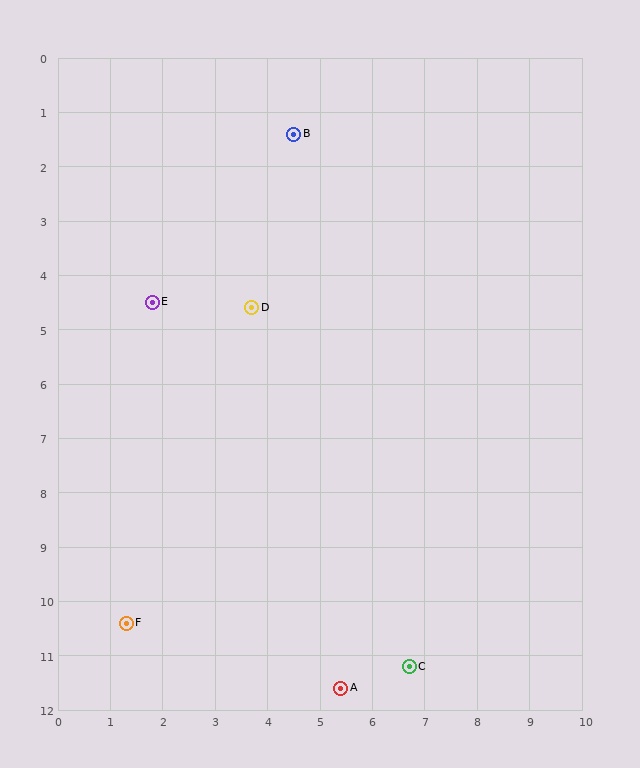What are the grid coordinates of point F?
Point F is at approximately (1.3, 10.4).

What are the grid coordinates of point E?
Point E is at approximately (1.8, 4.5).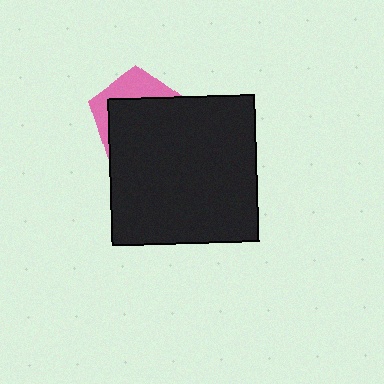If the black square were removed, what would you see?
You would see the complete pink pentagon.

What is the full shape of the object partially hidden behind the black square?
The partially hidden object is a pink pentagon.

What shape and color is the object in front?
The object in front is a black square.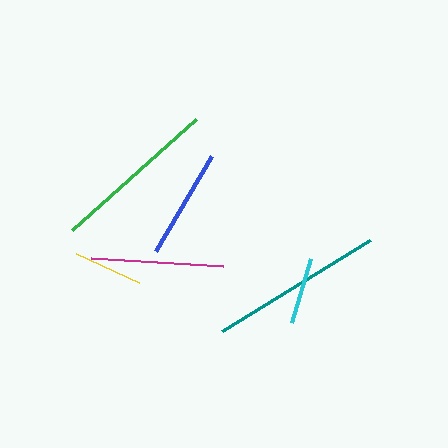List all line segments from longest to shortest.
From longest to shortest: teal, green, magenta, blue, yellow, cyan.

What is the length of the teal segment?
The teal segment is approximately 174 pixels long.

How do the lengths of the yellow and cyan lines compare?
The yellow and cyan lines are approximately the same length.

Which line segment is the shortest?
The cyan line is the shortest at approximately 67 pixels.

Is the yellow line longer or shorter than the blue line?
The blue line is longer than the yellow line.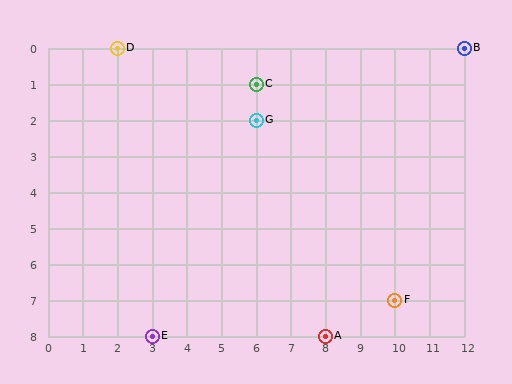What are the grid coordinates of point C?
Point C is at grid coordinates (6, 1).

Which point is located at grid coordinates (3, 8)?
Point E is at (3, 8).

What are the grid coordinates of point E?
Point E is at grid coordinates (3, 8).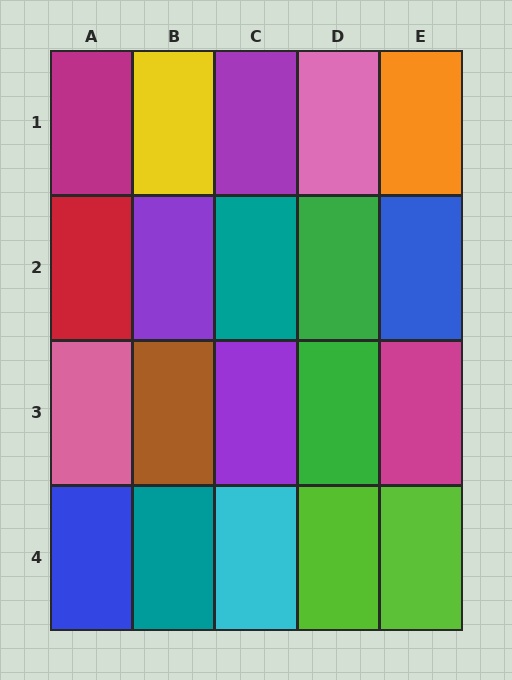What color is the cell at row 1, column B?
Yellow.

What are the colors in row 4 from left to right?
Blue, teal, cyan, lime, lime.